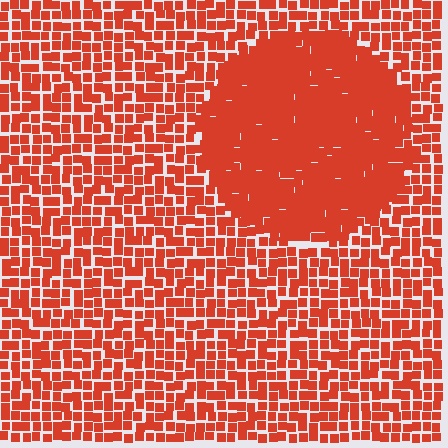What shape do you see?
I see a circle.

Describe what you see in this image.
The image contains small red elements arranged at two different densities. A circle-shaped region is visible where the elements are more densely packed than the surrounding area.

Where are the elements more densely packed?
The elements are more densely packed inside the circle boundary.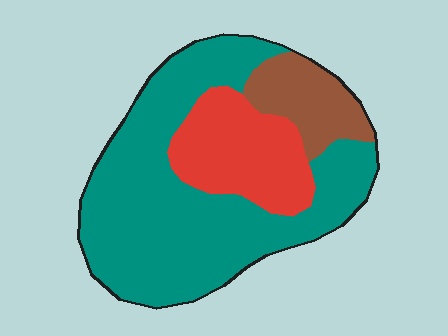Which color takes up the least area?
Brown, at roughly 15%.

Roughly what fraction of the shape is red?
Red covers roughly 20% of the shape.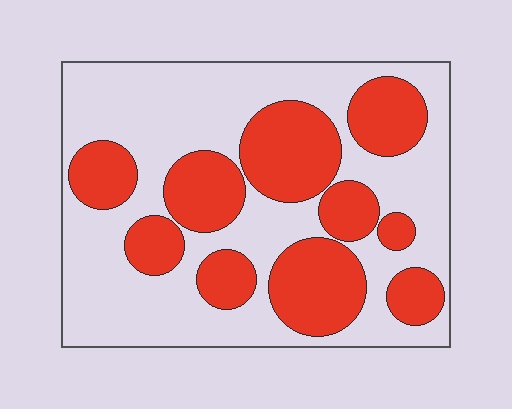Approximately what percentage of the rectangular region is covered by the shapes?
Approximately 40%.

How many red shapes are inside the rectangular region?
10.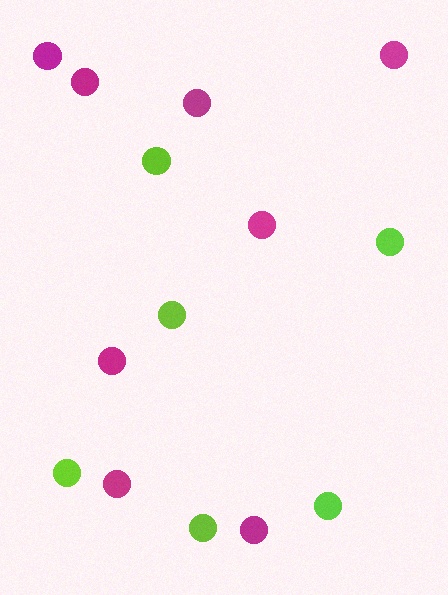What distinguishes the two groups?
There are 2 groups: one group of lime circles (6) and one group of magenta circles (8).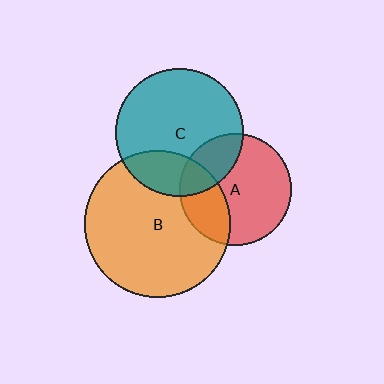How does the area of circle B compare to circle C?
Approximately 1.3 times.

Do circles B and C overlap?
Yes.